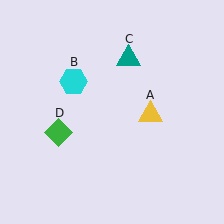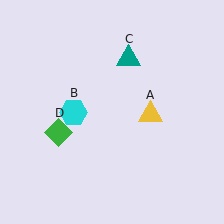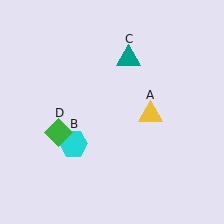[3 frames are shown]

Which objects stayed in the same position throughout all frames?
Yellow triangle (object A) and teal triangle (object C) and green diamond (object D) remained stationary.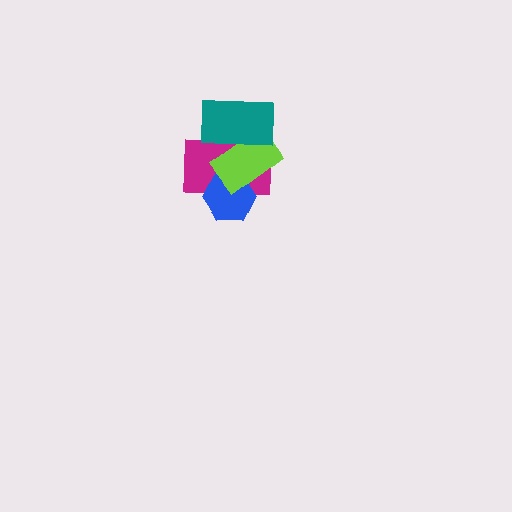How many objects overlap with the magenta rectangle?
3 objects overlap with the magenta rectangle.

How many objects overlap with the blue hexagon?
2 objects overlap with the blue hexagon.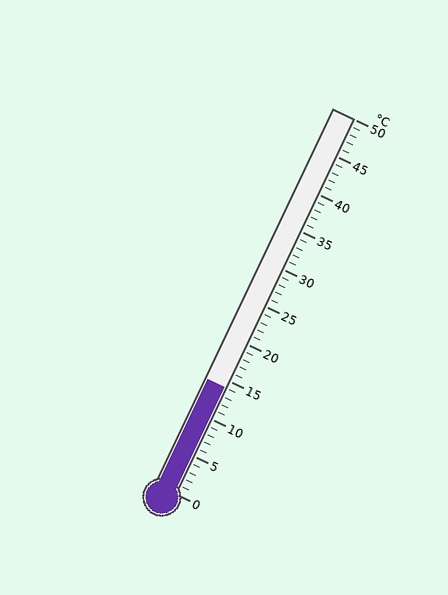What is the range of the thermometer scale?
The thermometer scale ranges from 0°C to 50°C.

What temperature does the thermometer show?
The thermometer shows approximately 14°C.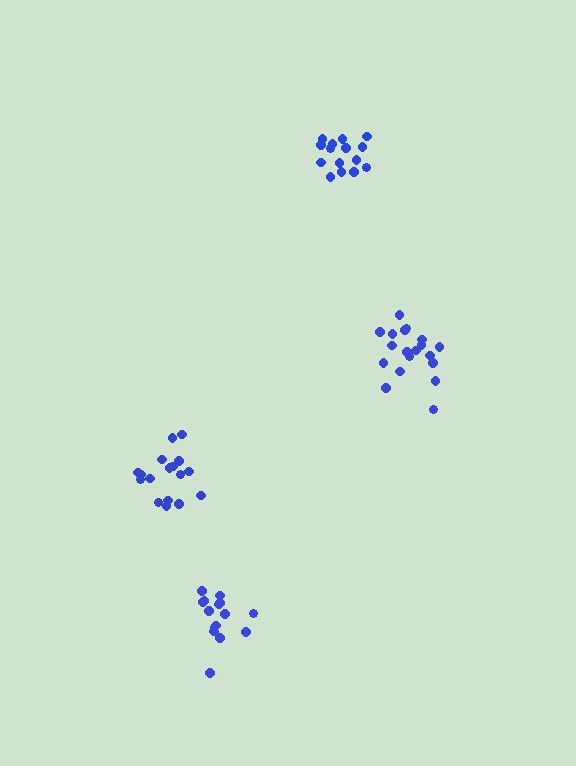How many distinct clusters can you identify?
There are 4 distinct clusters.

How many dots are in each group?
Group 1: 15 dots, Group 2: 15 dots, Group 3: 19 dots, Group 4: 17 dots (66 total).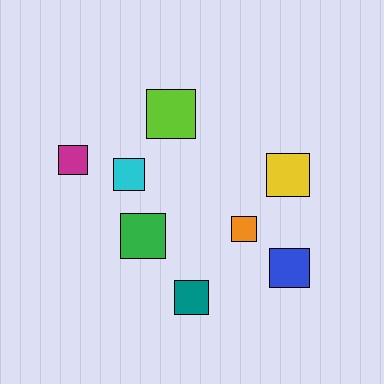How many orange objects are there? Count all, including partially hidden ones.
There is 1 orange object.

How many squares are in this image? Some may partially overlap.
There are 8 squares.